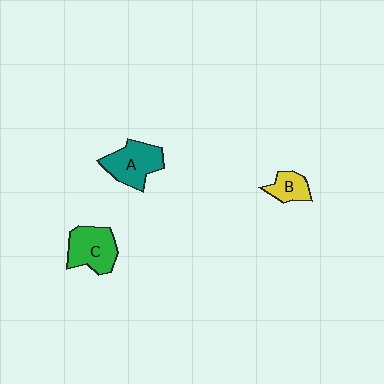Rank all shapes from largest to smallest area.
From largest to smallest: A (teal), C (green), B (yellow).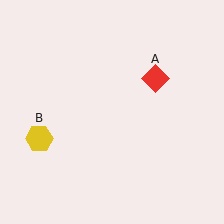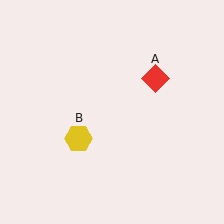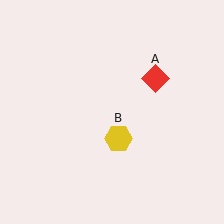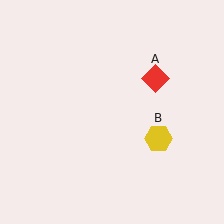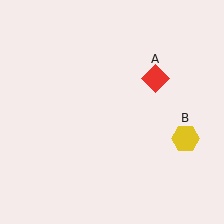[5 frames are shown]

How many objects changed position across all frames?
1 object changed position: yellow hexagon (object B).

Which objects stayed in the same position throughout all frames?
Red diamond (object A) remained stationary.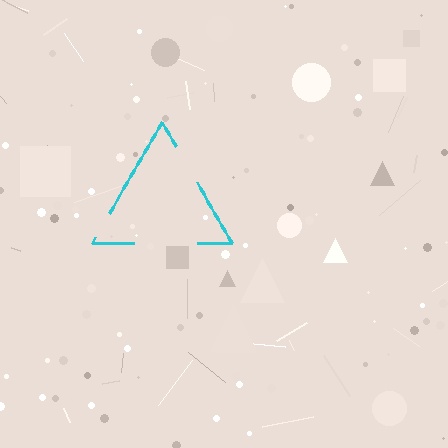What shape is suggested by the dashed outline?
The dashed outline suggests a triangle.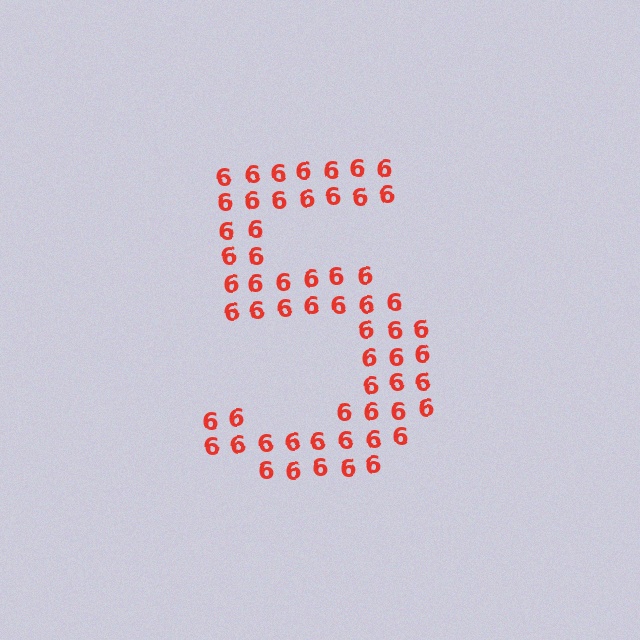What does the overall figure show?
The overall figure shows the digit 5.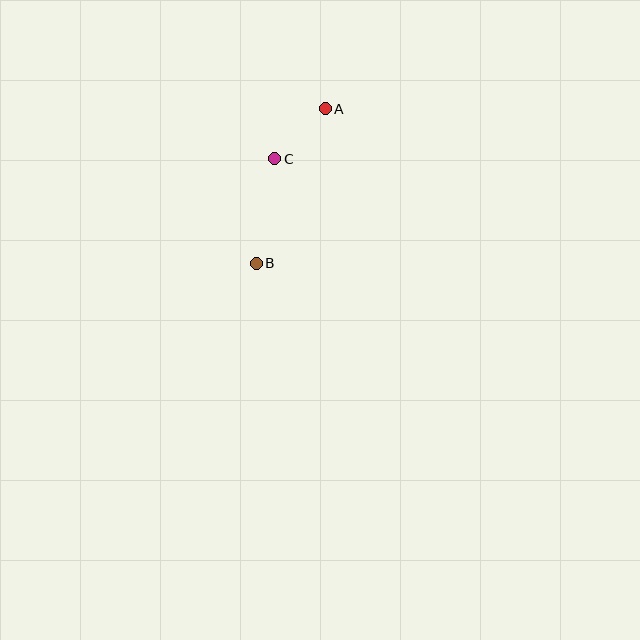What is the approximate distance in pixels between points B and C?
The distance between B and C is approximately 106 pixels.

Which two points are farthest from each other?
Points A and B are farthest from each other.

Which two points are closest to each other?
Points A and C are closest to each other.